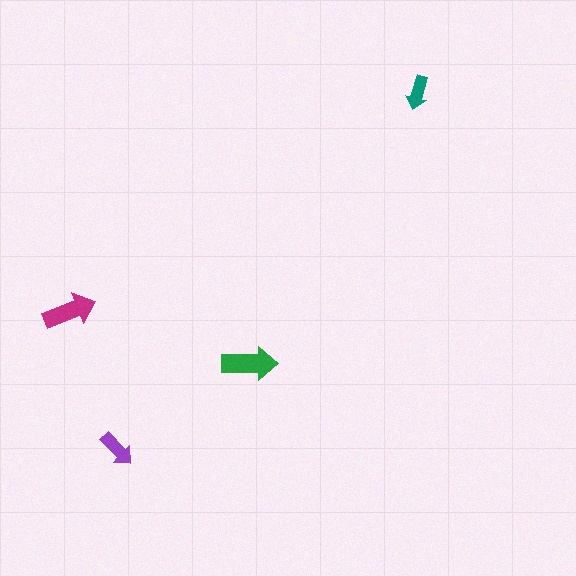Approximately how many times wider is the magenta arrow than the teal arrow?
About 1.5 times wider.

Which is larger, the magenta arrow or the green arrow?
The green one.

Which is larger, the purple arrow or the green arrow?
The green one.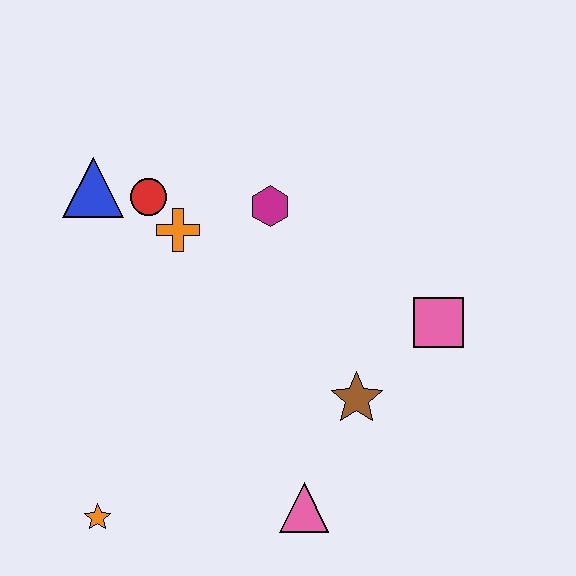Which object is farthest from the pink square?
The orange star is farthest from the pink square.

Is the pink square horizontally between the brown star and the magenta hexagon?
No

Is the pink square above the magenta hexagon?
No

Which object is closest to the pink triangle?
The brown star is closest to the pink triangle.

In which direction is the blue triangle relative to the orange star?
The blue triangle is above the orange star.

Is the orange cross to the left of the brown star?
Yes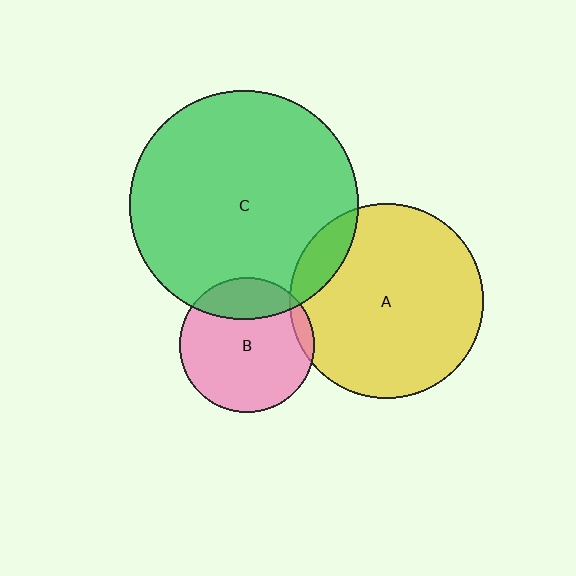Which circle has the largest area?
Circle C (green).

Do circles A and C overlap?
Yes.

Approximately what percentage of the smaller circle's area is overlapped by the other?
Approximately 10%.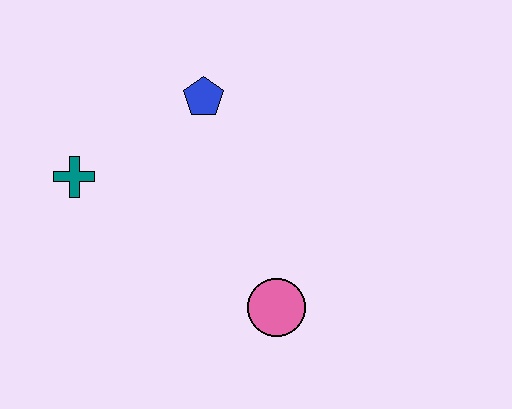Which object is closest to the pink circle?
The blue pentagon is closest to the pink circle.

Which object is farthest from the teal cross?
The pink circle is farthest from the teal cross.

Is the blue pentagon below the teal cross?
No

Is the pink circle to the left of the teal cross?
No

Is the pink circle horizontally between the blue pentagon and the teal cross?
No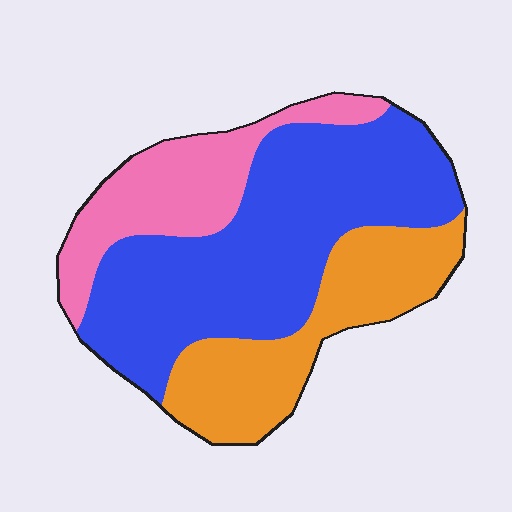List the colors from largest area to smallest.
From largest to smallest: blue, orange, pink.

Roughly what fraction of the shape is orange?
Orange covers about 25% of the shape.